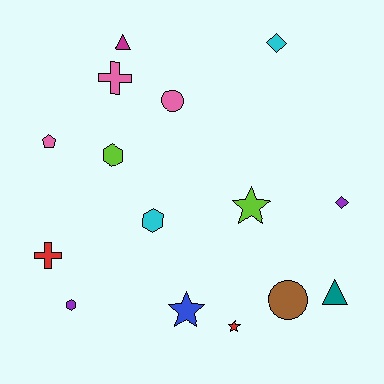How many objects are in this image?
There are 15 objects.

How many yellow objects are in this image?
There are no yellow objects.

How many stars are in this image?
There are 3 stars.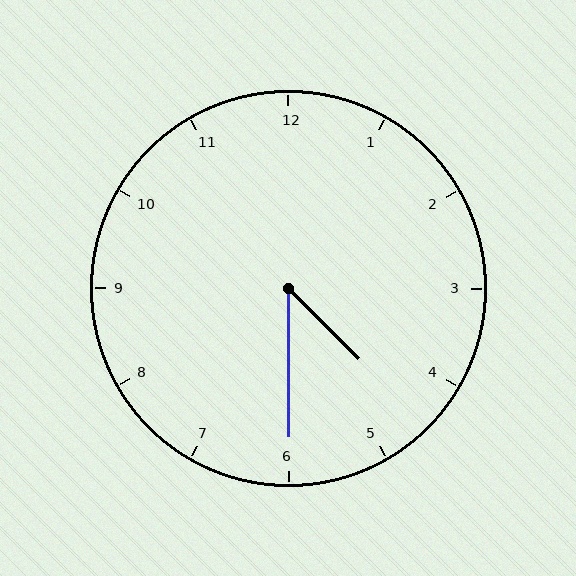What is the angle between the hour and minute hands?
Approximately 45 degrees.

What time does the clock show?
4:30.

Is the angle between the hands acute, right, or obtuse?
It is acute.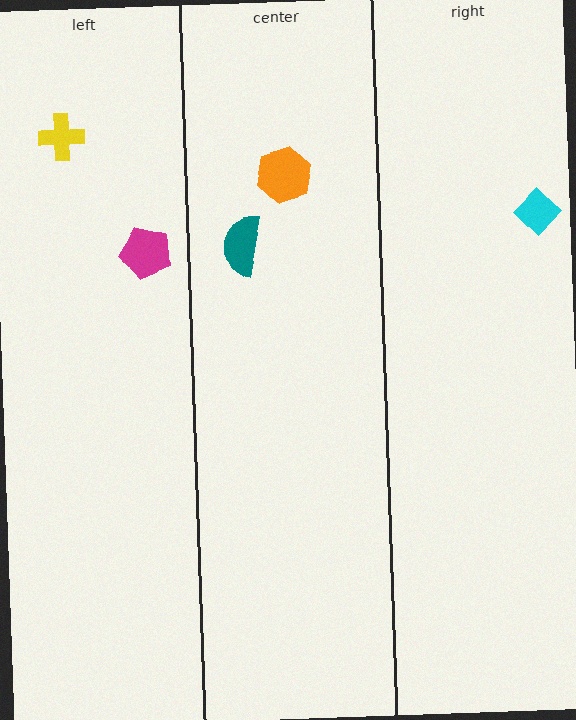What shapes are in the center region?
The orange hexagon, the teal semicircle.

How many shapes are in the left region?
2.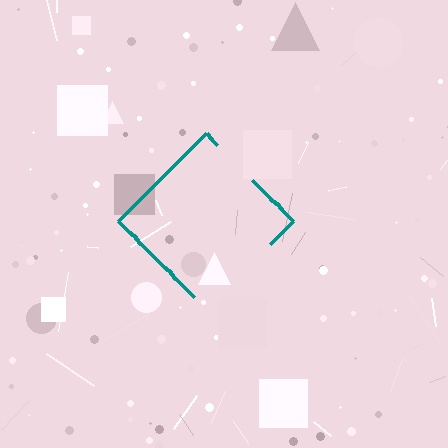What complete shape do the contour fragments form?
The contour fragments form a diamond.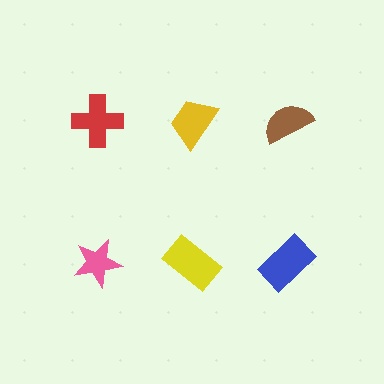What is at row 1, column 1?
A red cross.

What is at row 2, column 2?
A yellow rectangle.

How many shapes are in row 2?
3 shapes.